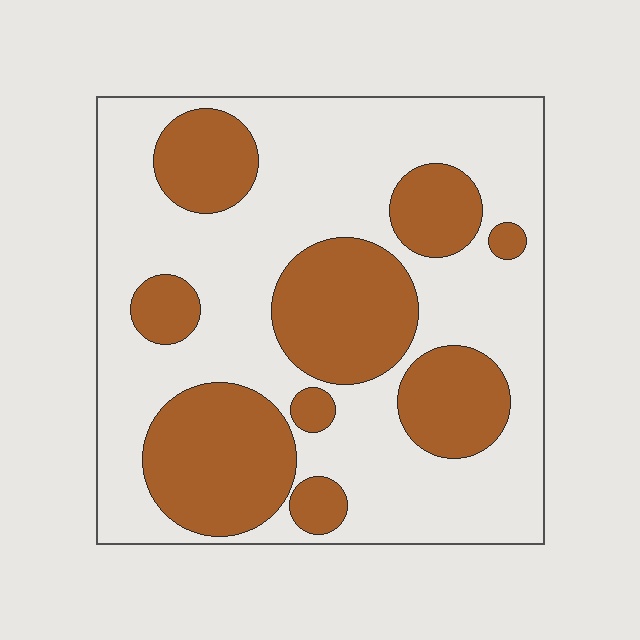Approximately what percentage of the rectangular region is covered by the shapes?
Approximately 35%.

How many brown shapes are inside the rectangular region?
9.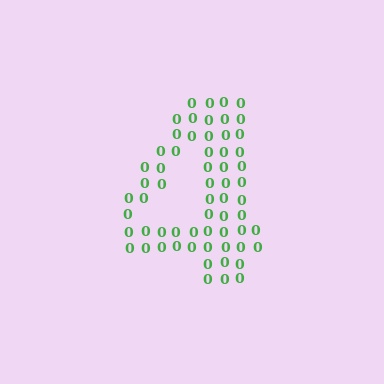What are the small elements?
The small elements are digit 0's.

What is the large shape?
The large shape is the digit 4.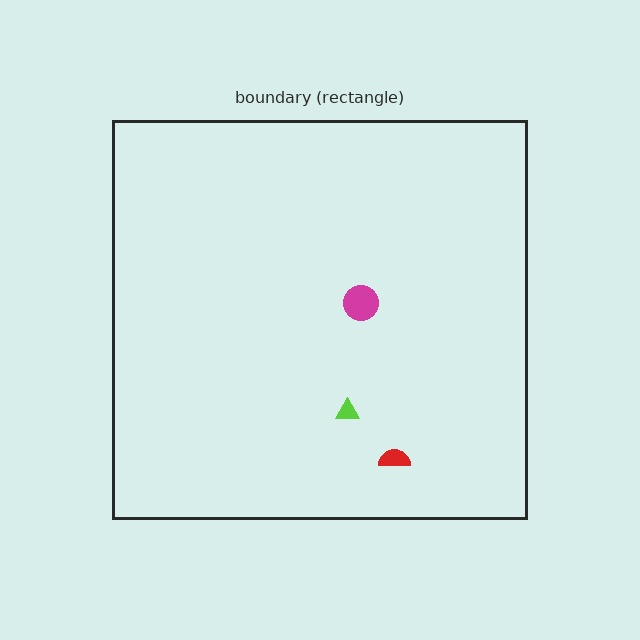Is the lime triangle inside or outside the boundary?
Inside.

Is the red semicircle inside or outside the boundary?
Inside.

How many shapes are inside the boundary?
3 inside, 0 outside.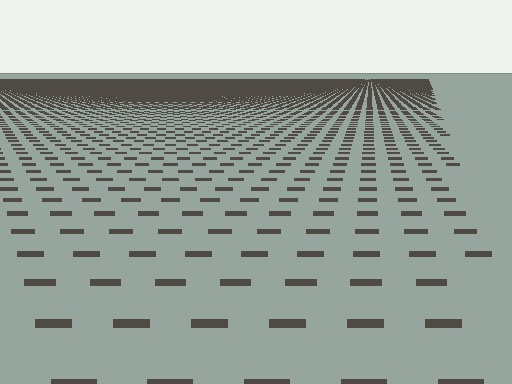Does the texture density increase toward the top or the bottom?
Density increases toward the top.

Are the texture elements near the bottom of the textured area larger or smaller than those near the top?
Larger. Near the bottom, elements are closer to the viewer and appear at a bigger on-screen size.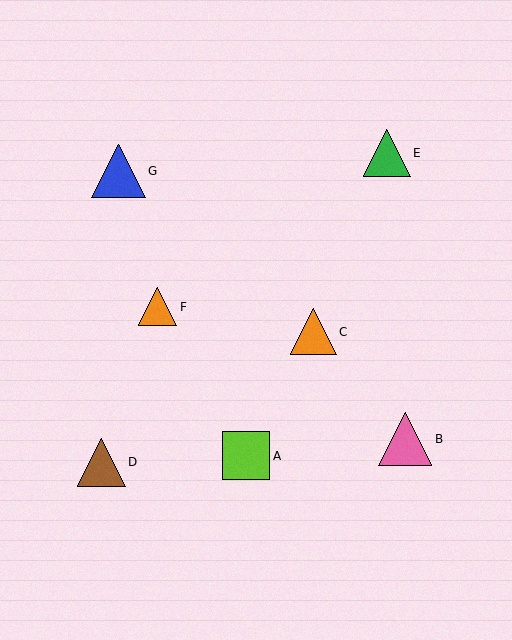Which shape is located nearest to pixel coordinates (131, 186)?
The blue triangle (labeled G) at (118, 171) is nearest to that location.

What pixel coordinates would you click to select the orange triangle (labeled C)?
Click at (313, 332) to select the orange triangle C.